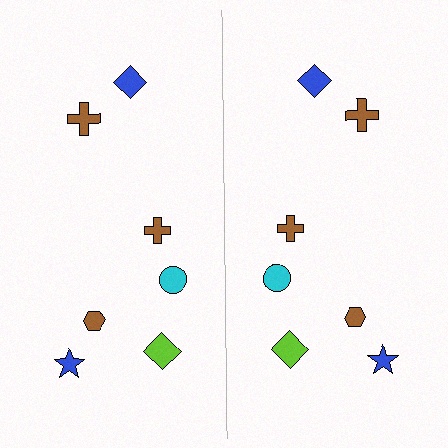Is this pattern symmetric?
Yes, this pattern has bilateral (reflection) symmetry.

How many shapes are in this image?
There are 14 shapes in this image.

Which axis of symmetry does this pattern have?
The pattern has a vertical axis of symmetry running through the center of the image.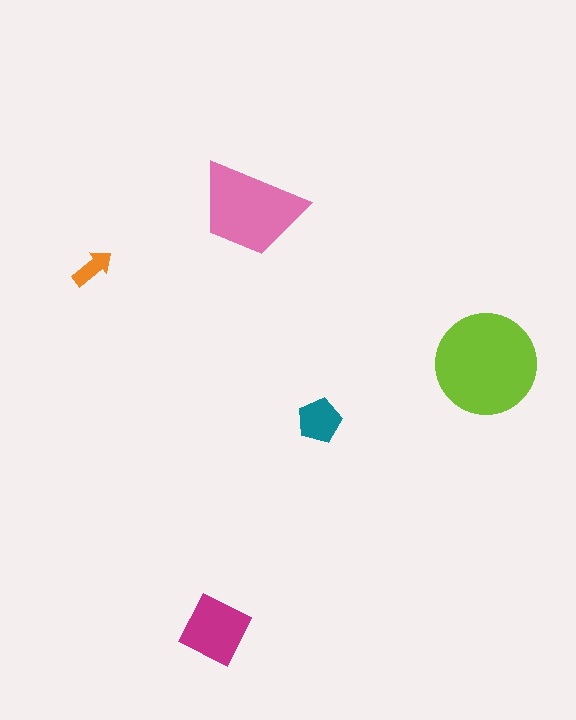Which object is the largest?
The lime circle.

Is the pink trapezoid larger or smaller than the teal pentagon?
Larger.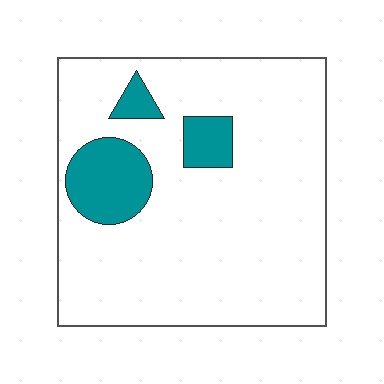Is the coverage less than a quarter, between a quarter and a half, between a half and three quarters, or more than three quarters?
Less than a quarter.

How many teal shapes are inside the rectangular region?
3.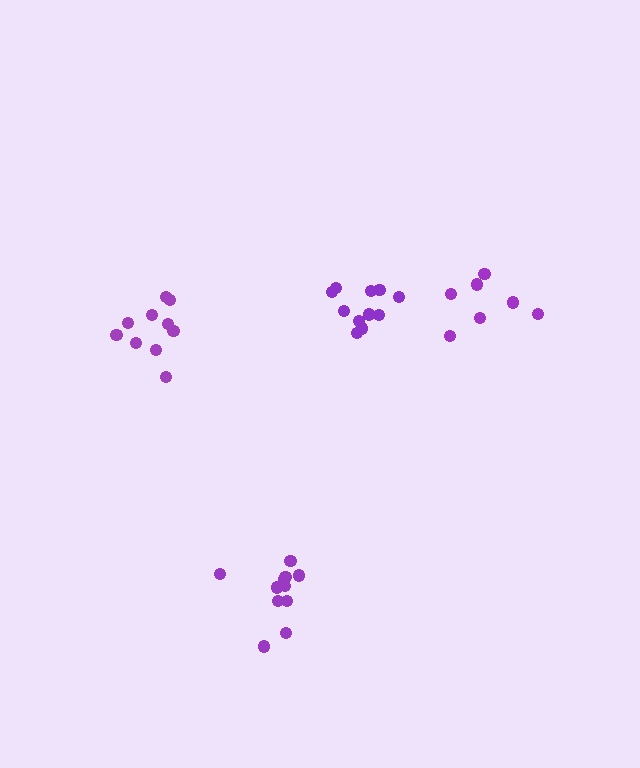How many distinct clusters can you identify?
There are 4 distinct clusters.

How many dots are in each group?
Group 1: 10 dots, Group 2: 7 dots, Group 3: 11 dots, Group 4: 11 dots (39 total).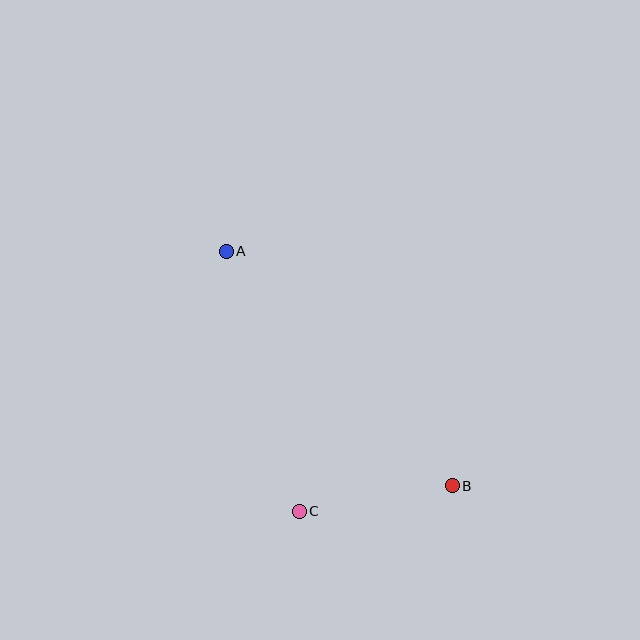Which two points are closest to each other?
Points B and C are closest to each other.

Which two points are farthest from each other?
Points A and B are farthest from each other.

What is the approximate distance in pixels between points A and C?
The distance between A and C is approximately 270 pixels.